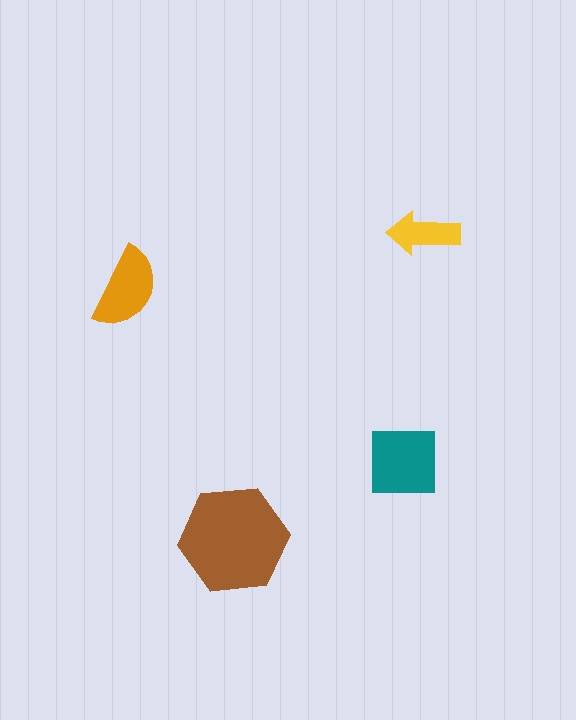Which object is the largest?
The brown hexagon.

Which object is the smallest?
The yellow arrow.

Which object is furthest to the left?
The orange semicircle is leftmost.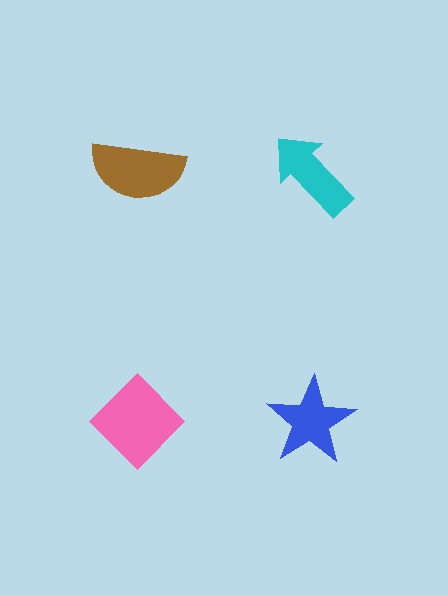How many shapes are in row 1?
2 shapes.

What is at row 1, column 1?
A brown semicircle.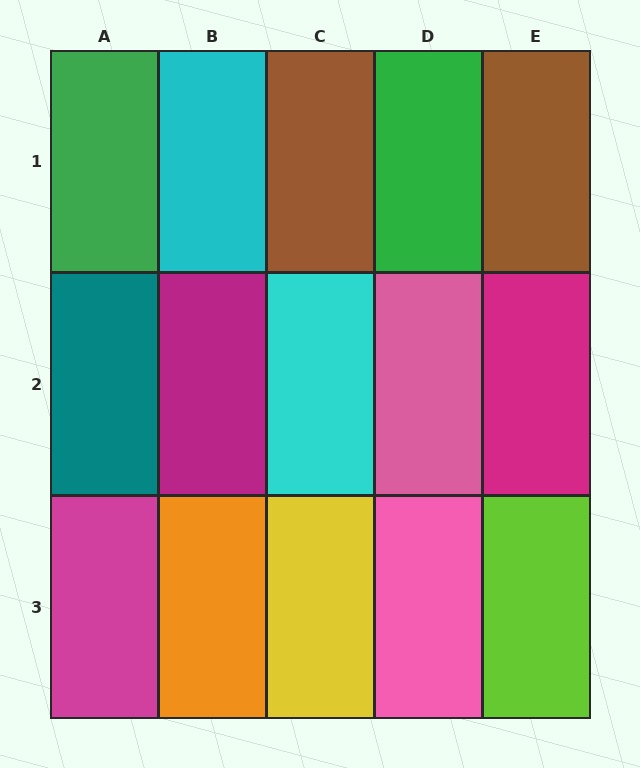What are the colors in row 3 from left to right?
Magenta, orange, yellow, pink, lime.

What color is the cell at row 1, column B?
Cyan.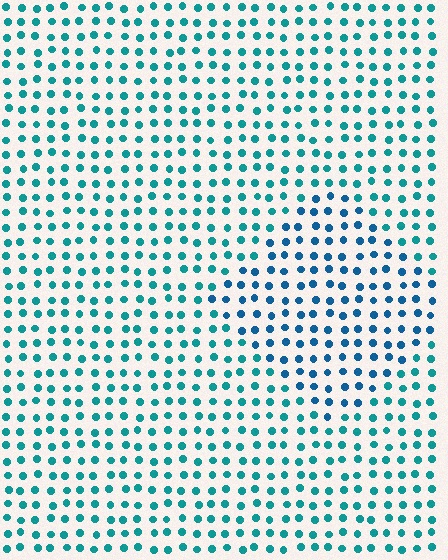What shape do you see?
I see a diamond.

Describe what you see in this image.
The image is filled with small teal elements in a uniform arrangement. A diamond-shaped region is visible where the elements are tinted to a slightly different hue, forming a subtle color boundary.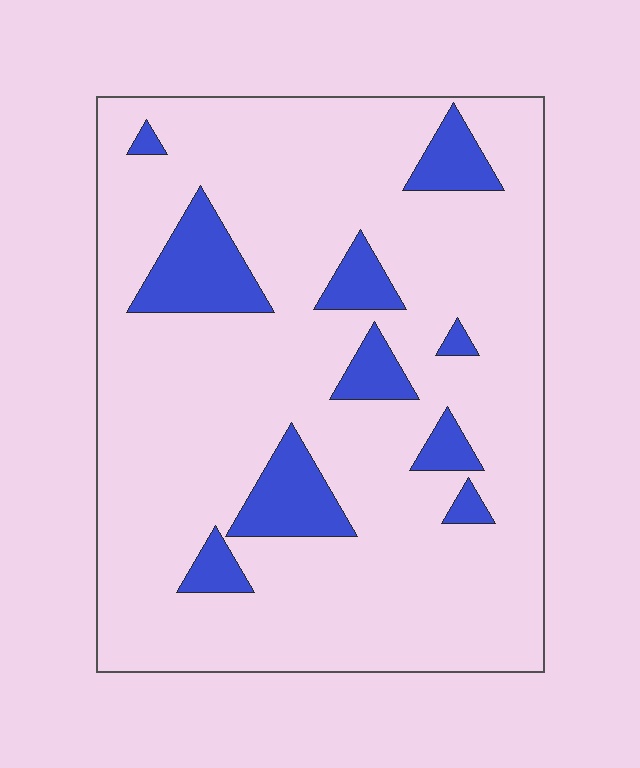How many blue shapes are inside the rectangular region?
10.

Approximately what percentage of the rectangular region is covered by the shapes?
Approximately 15%.